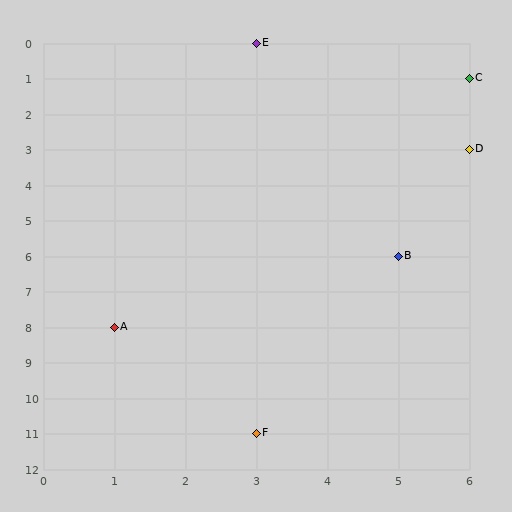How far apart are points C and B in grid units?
Points C and B are 1 column and 5 rows apart (about 5.1 grid units diagonally).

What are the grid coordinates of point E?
Point E is at grid coordinates (3, 0).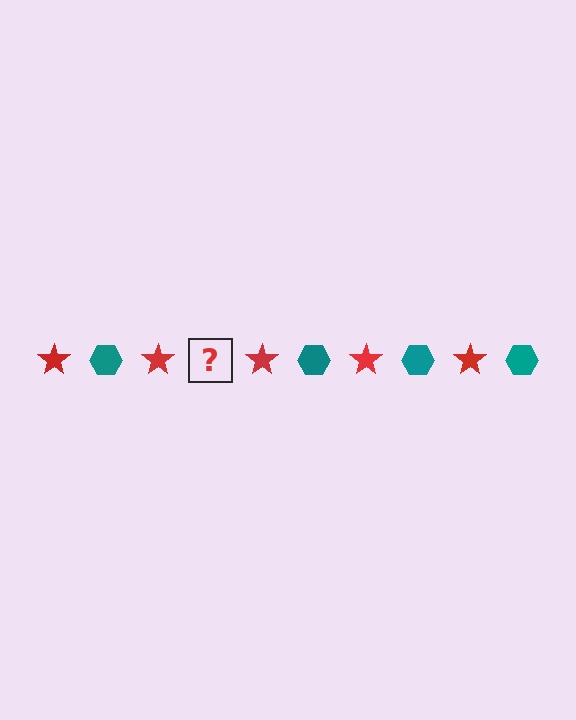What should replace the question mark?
The question mark should be replaced with a teal hexagon.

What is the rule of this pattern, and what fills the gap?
The rule is that the pattern alternates between red star and teal hexagon. The gap should be filled with a teal hexagon.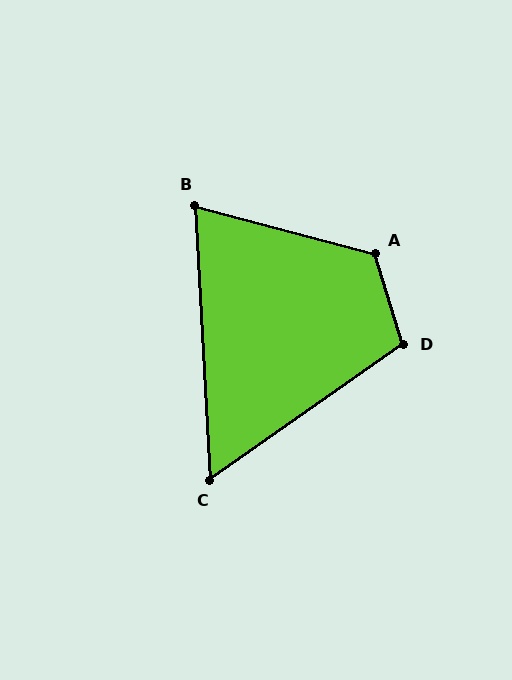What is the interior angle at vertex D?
Approximately 108 degrees (obtuse).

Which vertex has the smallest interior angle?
C, at approximately 58 degrees.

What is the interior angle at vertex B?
Approximately 72 degrees (acute).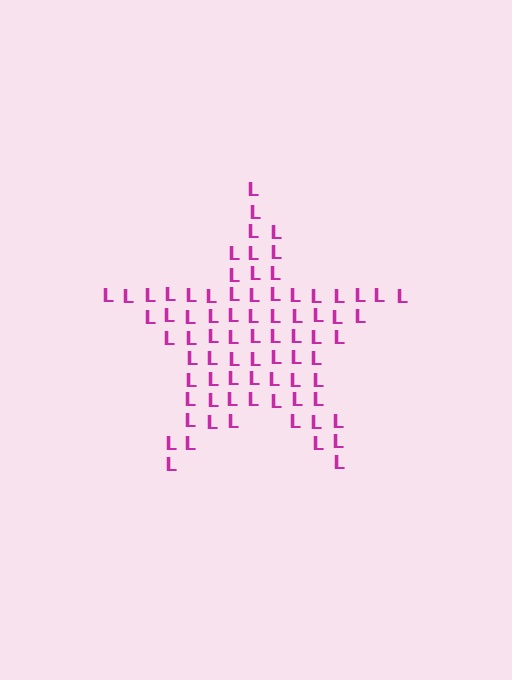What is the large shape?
The large shape is a star.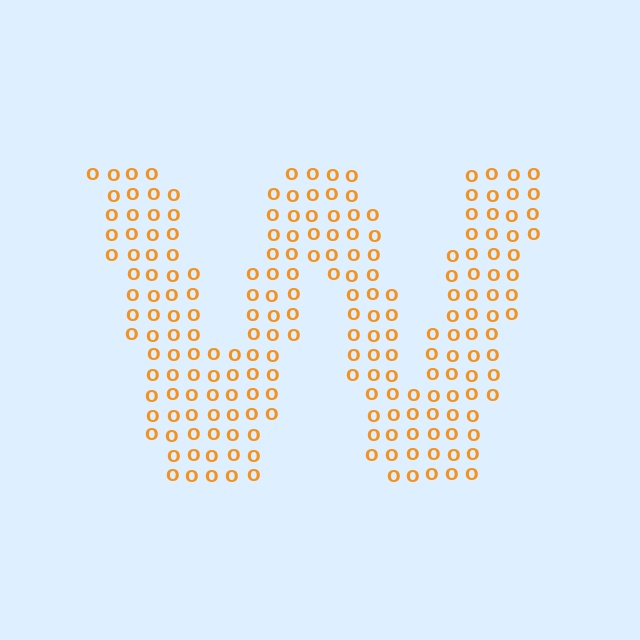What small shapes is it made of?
It is made of small letter O's.